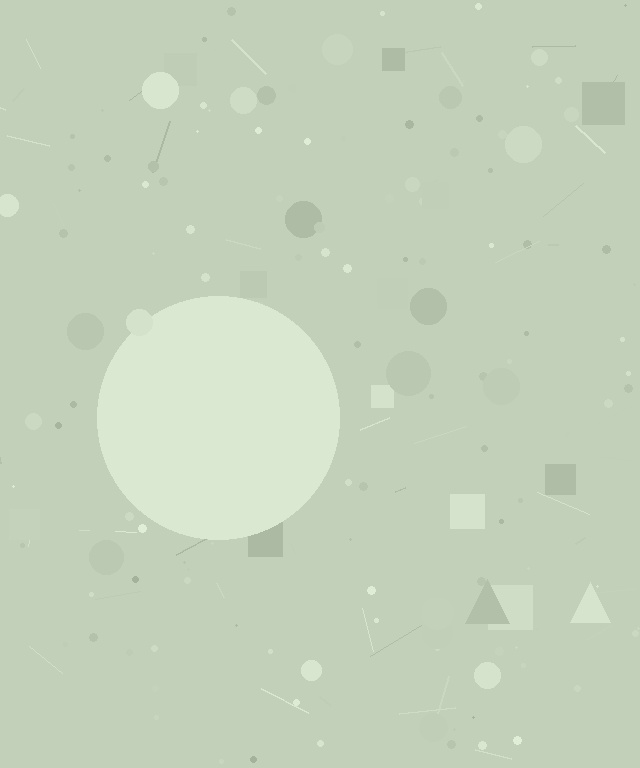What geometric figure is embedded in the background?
A circle is embedded in the background.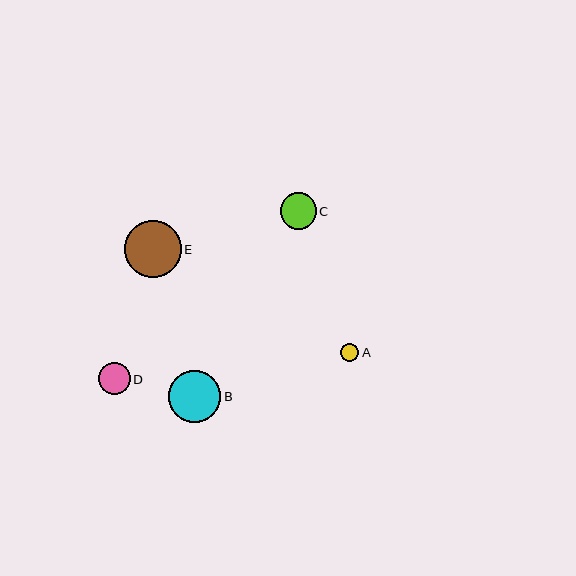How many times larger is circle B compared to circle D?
Circle B is approximately 1.6 times the size of circle D.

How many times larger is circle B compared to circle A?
Circle B is approximately 2.9 times the size of circle A.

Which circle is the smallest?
Circle A is the smallest with a size of approximately 18 pixels.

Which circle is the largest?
Circle E is the largest with a size of approximately 57 pixels.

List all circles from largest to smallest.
From largest to smallest: E, B, C, D, A.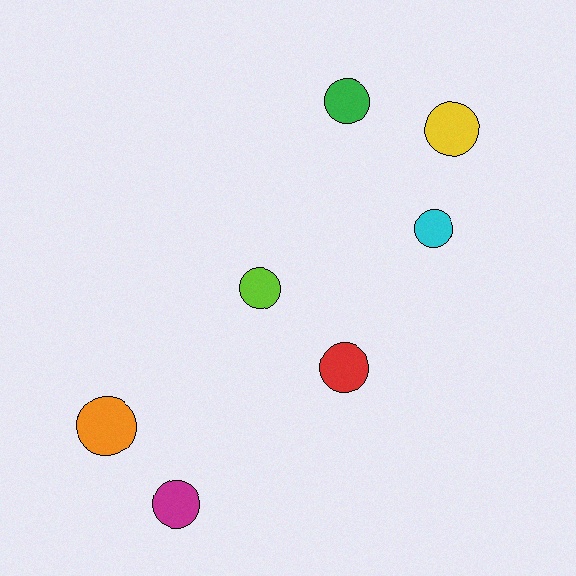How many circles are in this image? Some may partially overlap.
There are 7 circles.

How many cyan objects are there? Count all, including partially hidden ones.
There is 1 cyan object.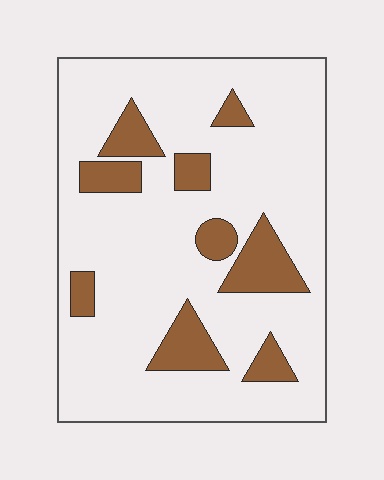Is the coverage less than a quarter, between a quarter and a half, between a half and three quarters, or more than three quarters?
Less than a quarter.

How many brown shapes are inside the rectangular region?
9.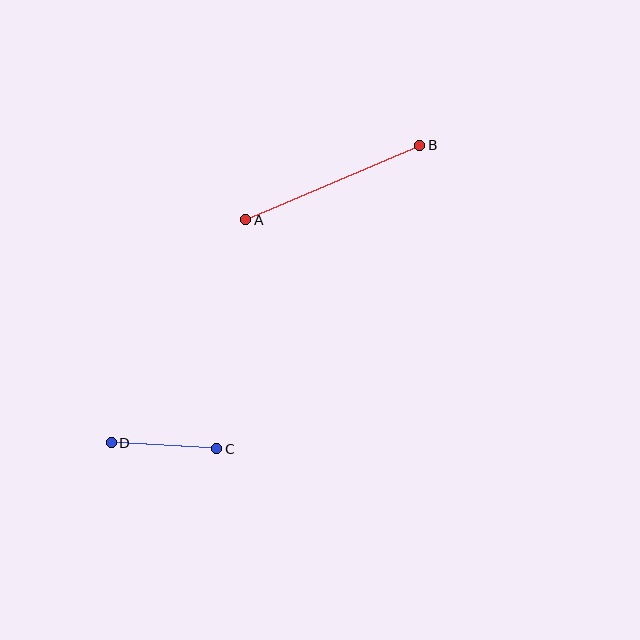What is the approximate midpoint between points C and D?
The midpoint is at approximately (164, 446) pixels.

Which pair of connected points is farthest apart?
Points A and B are farthest apart.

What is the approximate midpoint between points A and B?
The midpoint is at approximately (333, 182) pixels.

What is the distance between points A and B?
The distance is approximately 189 pixels.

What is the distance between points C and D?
The distance is approximately 106 pixels.